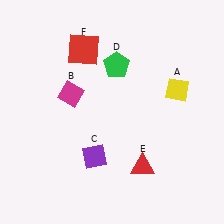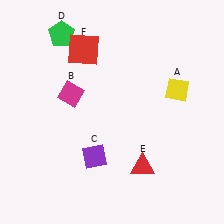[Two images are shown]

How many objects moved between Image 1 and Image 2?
1 object moved between the two images.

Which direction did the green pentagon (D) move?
The green pentagon (D) moved left.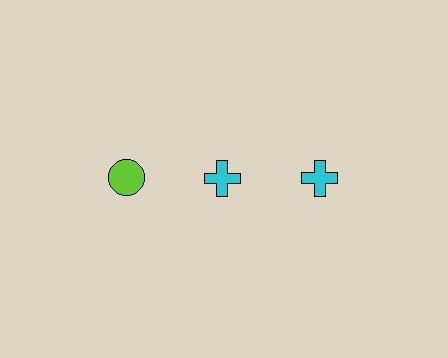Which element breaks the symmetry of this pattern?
The lime circle in the top row, leftmost column breaks the symmetry. All other shapes are cyan crosses.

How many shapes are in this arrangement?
There are 3 shapes arranged in a grid pattern.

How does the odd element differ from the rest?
It differs in both color (lime instead of cyan) and shape (circle instead of cross).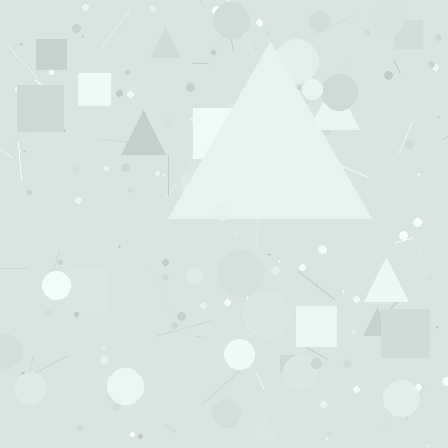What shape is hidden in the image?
A triangle is hidden in the image.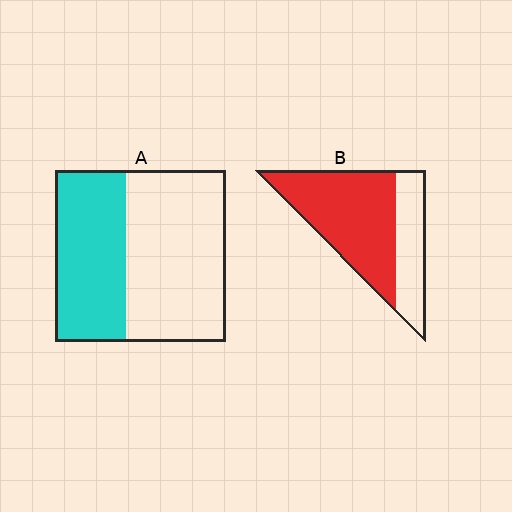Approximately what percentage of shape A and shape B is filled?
A is approximately 40% and B is approximately 70%.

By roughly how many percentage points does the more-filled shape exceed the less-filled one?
By roughly 25 percentage points (B over A).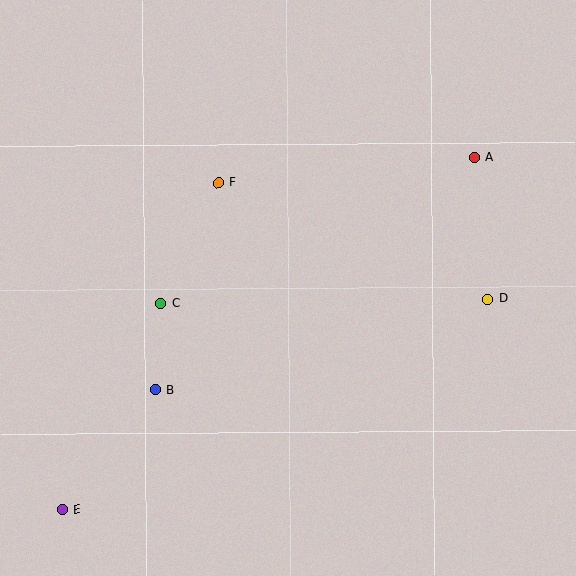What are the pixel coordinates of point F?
Point F is at (219, 182).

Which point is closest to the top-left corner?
Point F is closest to the top-left corner.